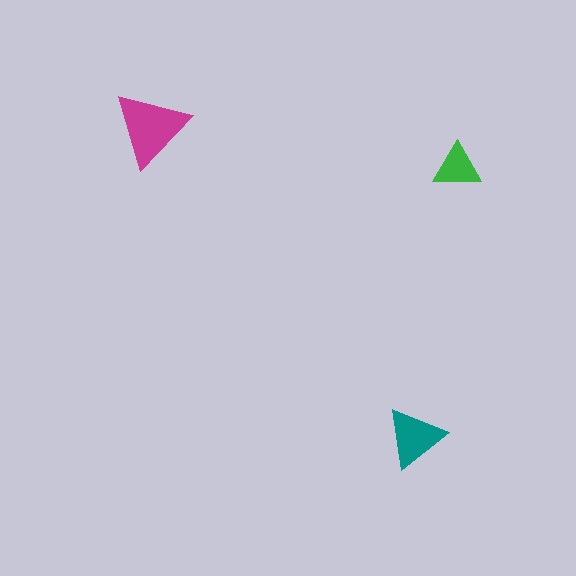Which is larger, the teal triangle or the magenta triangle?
The magenta one.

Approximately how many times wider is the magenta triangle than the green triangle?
About 1.5 times wider.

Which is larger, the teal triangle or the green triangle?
The teal one.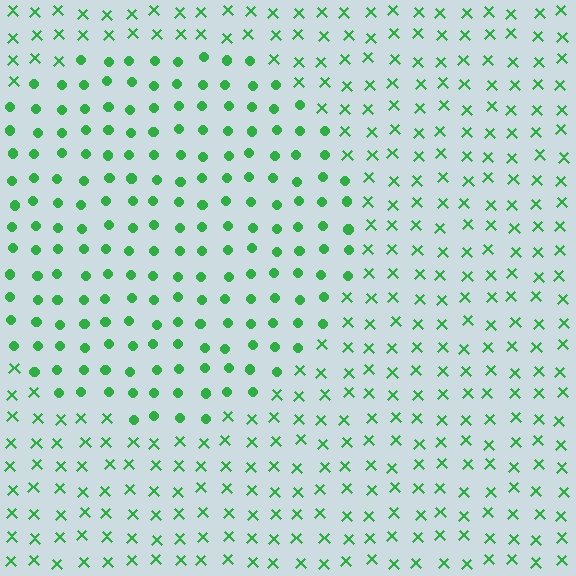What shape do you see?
I see a circle.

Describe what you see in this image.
The image is filled with small green elements arranged in a uniform grid. A circle-shaped region contains circles, while the surrounding area contains X marks. The boundary is defined purely by the change in element shape.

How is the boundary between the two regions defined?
The boundary is defined by a change in element shape: circles inside vs. X marks outside. All elements share the same color and spacing.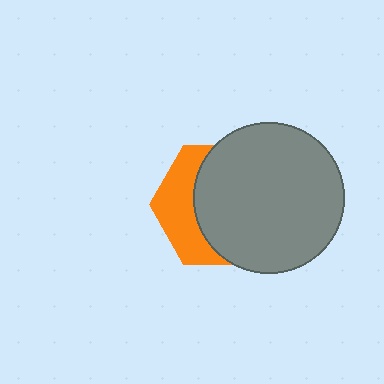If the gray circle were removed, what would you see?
You would see the complete orange hexagon.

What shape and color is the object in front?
The object in front is a gray circle.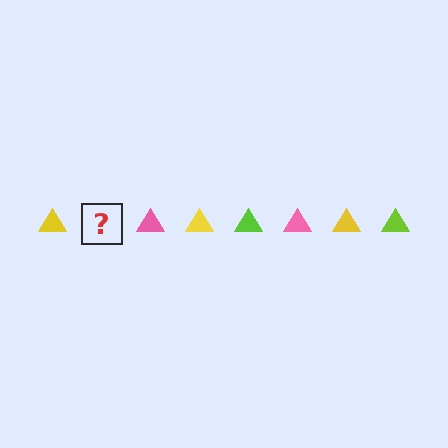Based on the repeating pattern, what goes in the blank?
The blank should be a lime triangle.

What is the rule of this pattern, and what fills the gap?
The rule is that the pattern cycles through yellow, lime, pink triangles. The gap should be filled with a lime triangle.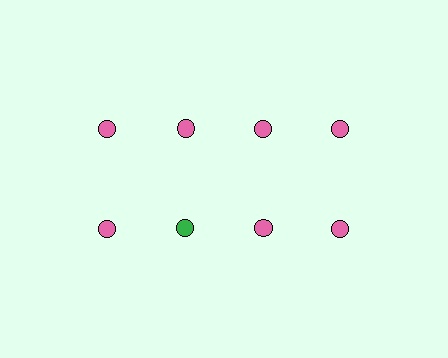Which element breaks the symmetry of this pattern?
The green circle in the second row, second from left column breaks the symmetry. All other shapes are pink circles.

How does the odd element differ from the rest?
It has a different color: green instead of pink.